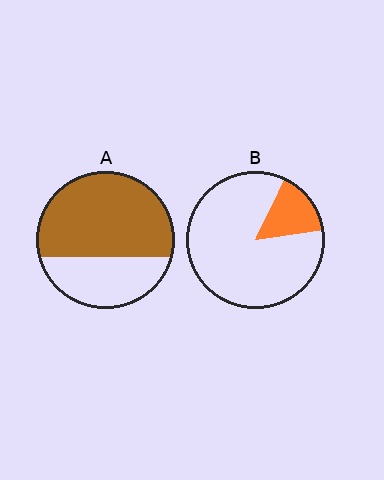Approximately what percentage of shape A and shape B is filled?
A is approximately 65% and B is approximately 15%.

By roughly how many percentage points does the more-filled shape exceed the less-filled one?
By roughly 50 percentage points (A over B).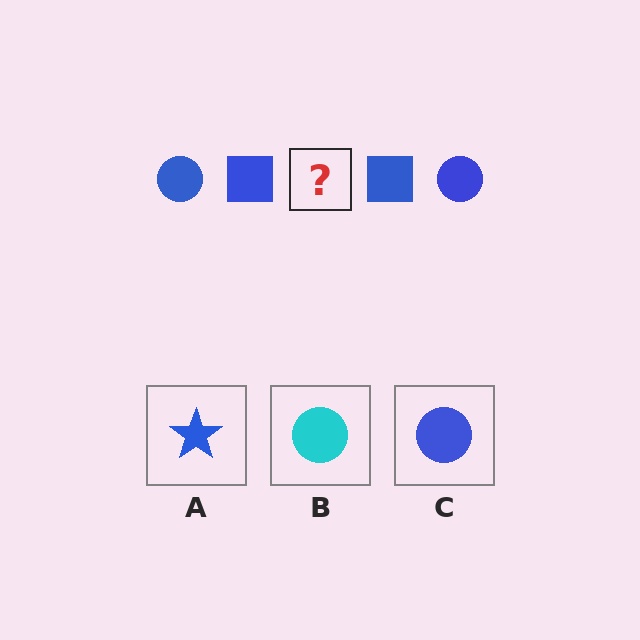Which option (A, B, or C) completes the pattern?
C.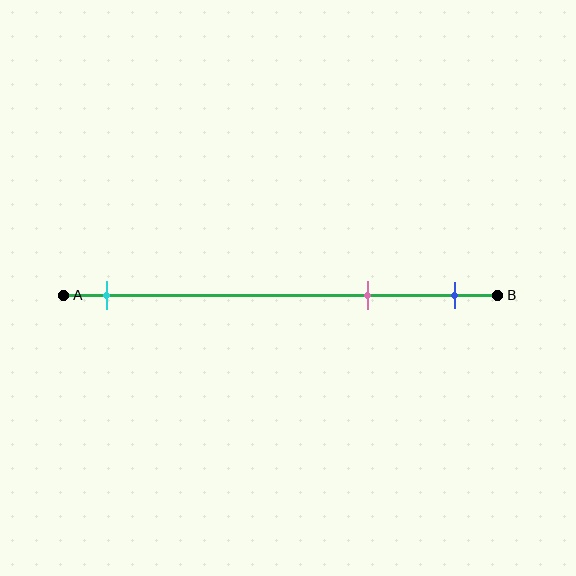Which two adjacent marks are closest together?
The pink and blue marks are the closest adjacent pair.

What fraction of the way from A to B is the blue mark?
The blue mark is approximately 90% (0.9) of the way from A to B.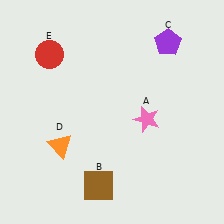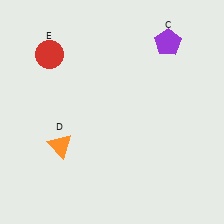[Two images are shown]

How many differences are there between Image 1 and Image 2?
There are 2 differences between the two images.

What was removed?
The brown square (B), the pink star (A) were removed in Image 2.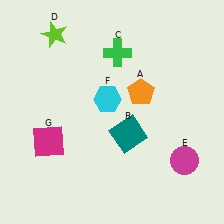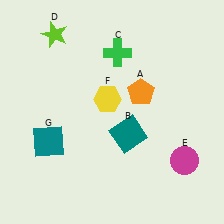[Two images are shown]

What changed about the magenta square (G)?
In Image 1, G is magenta. In Image 2, it changed to teal.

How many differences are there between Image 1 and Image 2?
There are 2 differences between the two images.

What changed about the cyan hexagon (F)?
In Image 1, F is cyan. In Image 2, it changed to yellow.